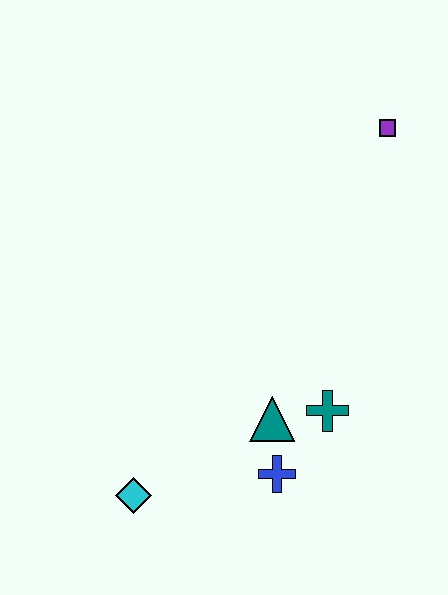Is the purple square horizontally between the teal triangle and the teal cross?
No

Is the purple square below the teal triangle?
No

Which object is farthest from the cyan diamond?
The purple square is farthest from the cyan diamond.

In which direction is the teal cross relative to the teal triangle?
The teal cross is to the right of the teal triangle.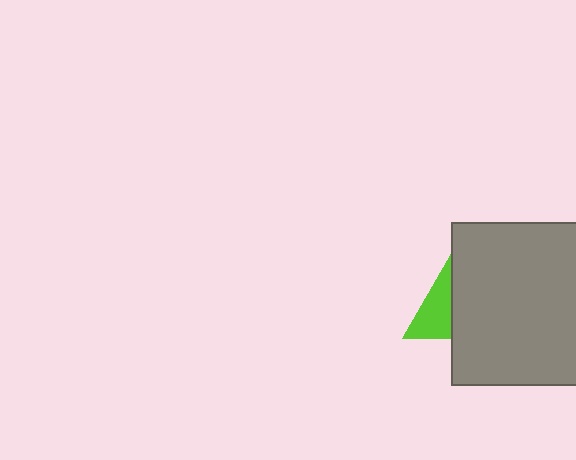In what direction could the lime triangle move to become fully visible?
The lime triangle could move left. That would shift it out from behind the gray square entirely.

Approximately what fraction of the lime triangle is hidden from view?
Roughly 50% of the lime triangle is hidden behind the gray square.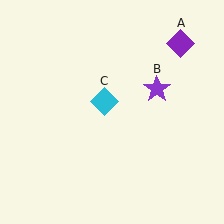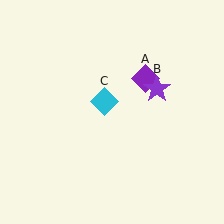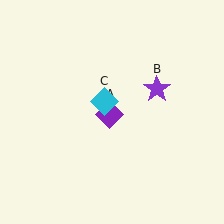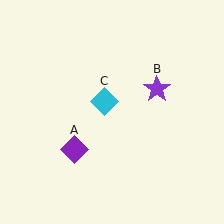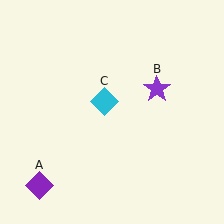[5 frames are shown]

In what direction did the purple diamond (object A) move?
The purple diamond (object A) moved down and to the left.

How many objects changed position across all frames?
1 object changed position: purple diamond (object A).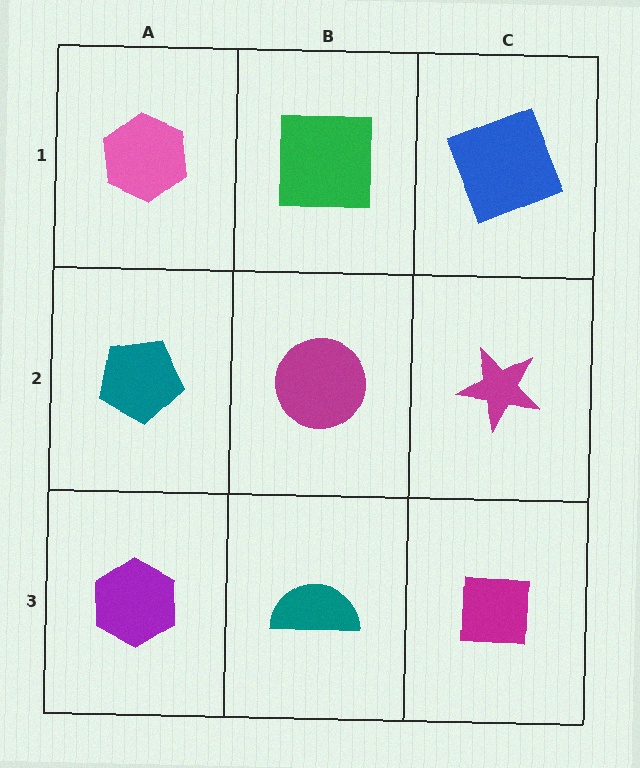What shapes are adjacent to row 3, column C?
A magenta star (row 2, column C), a teal semicircle (row 3, column B).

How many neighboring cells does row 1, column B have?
3.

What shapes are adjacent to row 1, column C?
A magenta star (row 2, column C), a green square (row 1, column B).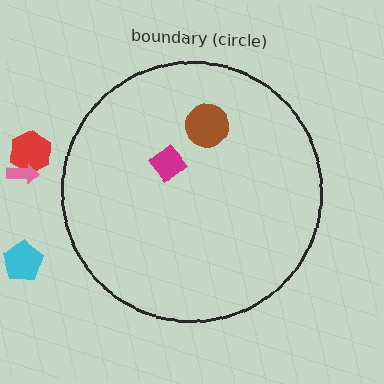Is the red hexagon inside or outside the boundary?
Outside.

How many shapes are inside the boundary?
2 inside, 3 outside.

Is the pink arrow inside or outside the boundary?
Outside.